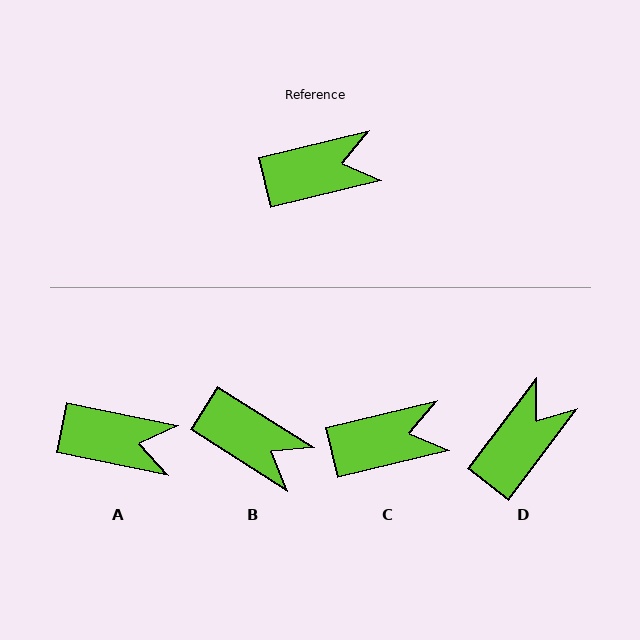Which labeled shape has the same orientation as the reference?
C.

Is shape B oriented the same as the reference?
No, it is off by about 46 degrees.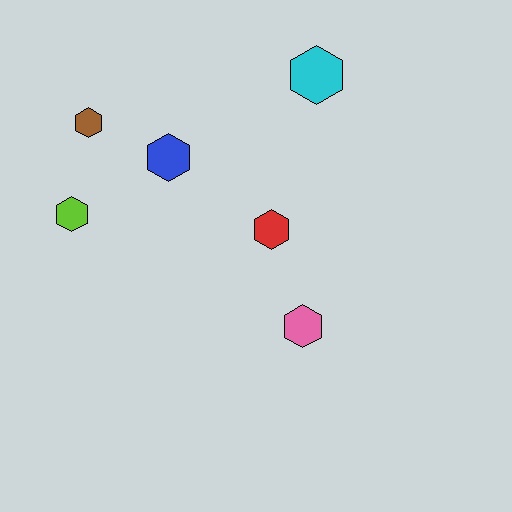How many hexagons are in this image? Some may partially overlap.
There are 6 hexagons.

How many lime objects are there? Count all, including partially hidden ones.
There is 1 lime object.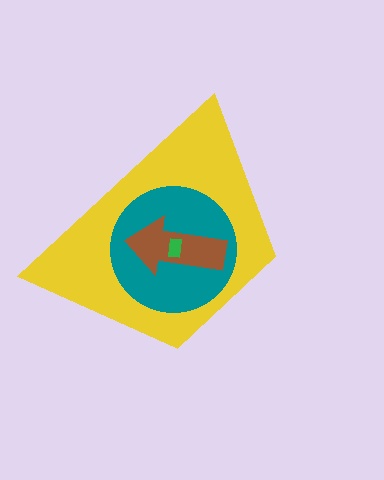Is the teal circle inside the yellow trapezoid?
Yes.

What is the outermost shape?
The yellow trapezoid.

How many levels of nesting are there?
4.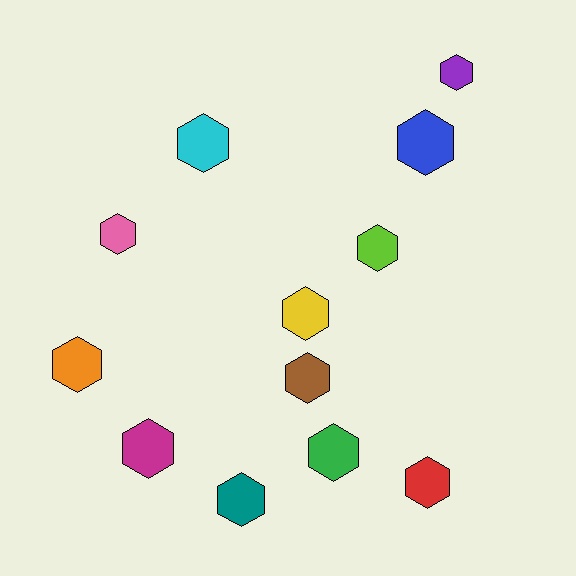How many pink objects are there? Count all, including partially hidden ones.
There is 1 pink object.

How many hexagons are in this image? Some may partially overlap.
There are 12 hexagons.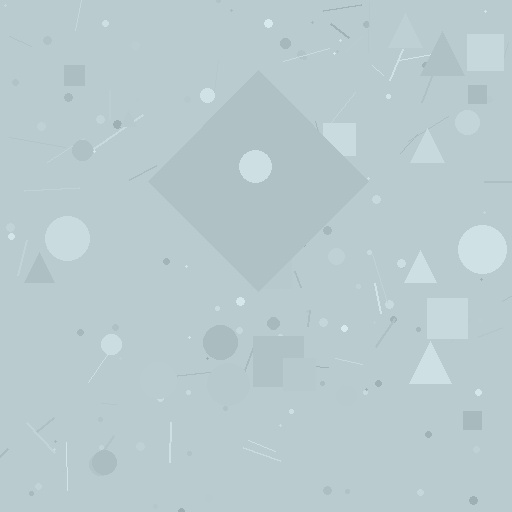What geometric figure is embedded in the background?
A diamond is embedded in the background.